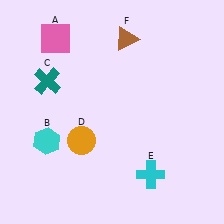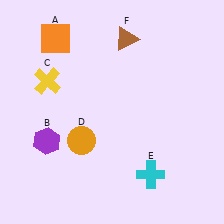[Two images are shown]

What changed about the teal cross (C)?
In Image 1, C is teal. In Image 2, it changed to yellow.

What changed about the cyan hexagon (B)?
In Image 1, B is cyan. In Image 2, it changed to purple.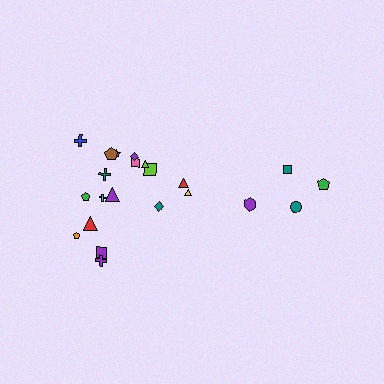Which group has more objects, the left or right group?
The left group.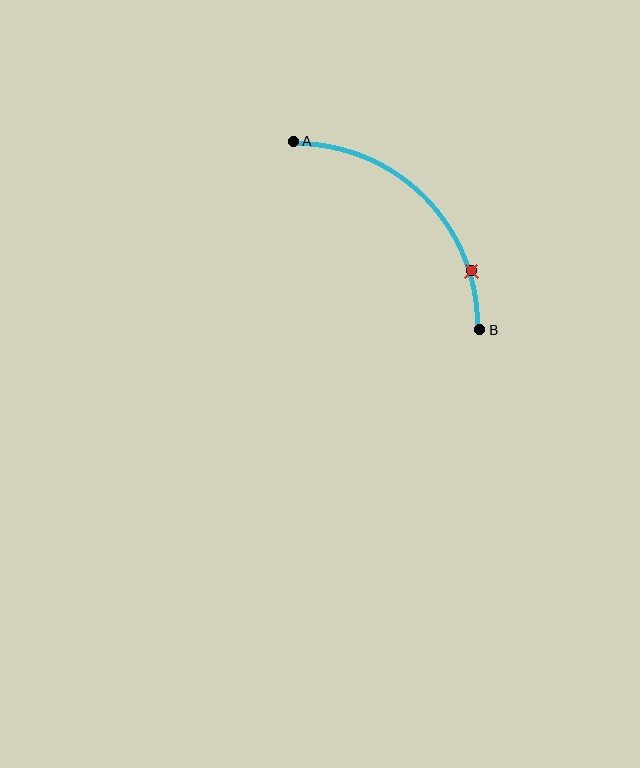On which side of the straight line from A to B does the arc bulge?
The arc bulges above and to the right of the straight line connecting A and B.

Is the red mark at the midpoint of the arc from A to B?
No. The red mark lies on the arc but is closer to endpoint B. The arc midpoint would be at the point on the curve equidistant along the arc from both A and B.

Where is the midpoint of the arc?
The arc midpoint is the point on the curve farthest from the straight line joining A and B. It sits above and to the right of that line.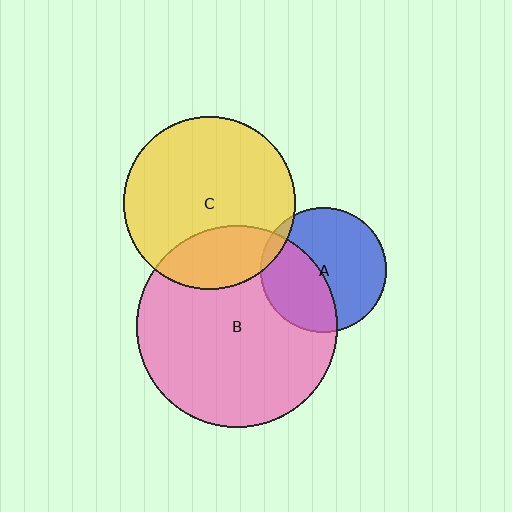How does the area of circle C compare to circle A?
Approximately 1.9 times.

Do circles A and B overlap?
Yes.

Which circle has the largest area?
Circle B (pink).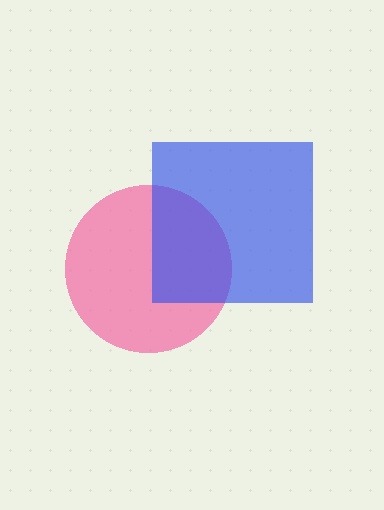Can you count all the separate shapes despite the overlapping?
Yes, there are 2 separate shapes.